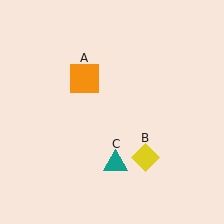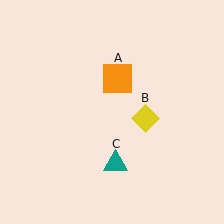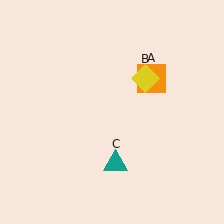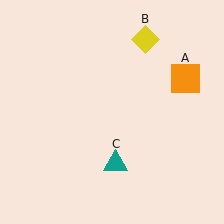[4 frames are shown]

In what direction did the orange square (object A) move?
The orange square (object A) moved right.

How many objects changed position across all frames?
2 objects changed position: orange square (object A), yellow diamond (object B).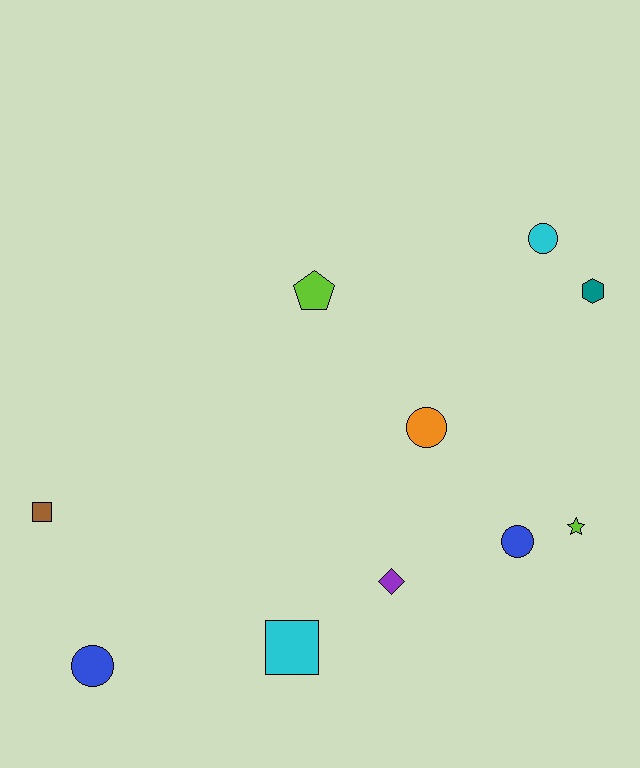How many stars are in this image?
There is 1 star.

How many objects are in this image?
There are 10 objects.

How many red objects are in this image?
There are no red objects.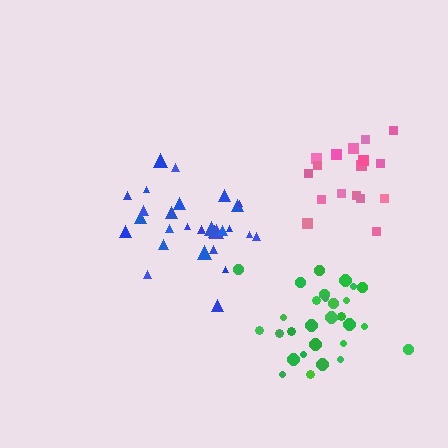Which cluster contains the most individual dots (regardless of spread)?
Green (30).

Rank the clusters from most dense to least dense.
green, pink, blue.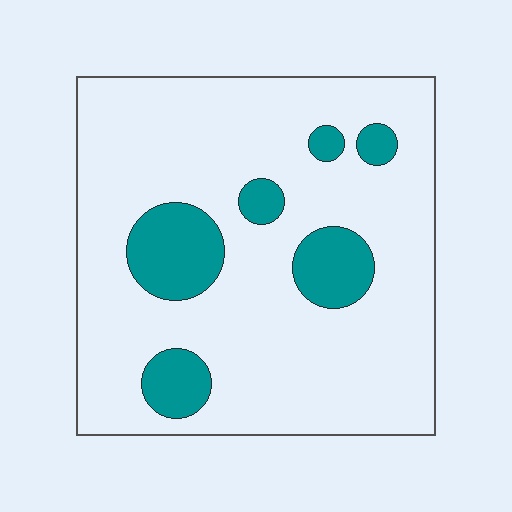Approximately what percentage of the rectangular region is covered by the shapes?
Approximately 15%.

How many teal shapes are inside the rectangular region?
6.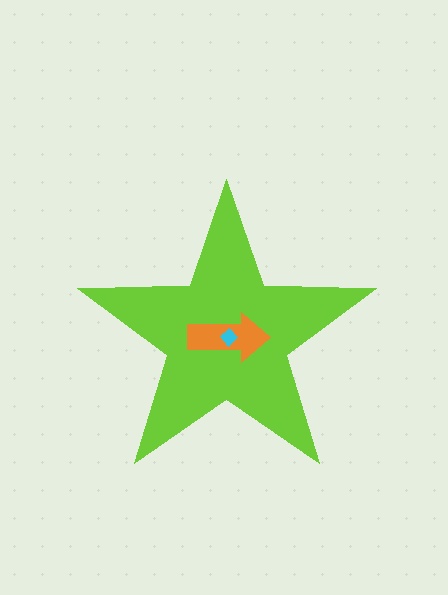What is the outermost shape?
The lime star.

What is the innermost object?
The cyan diamond.